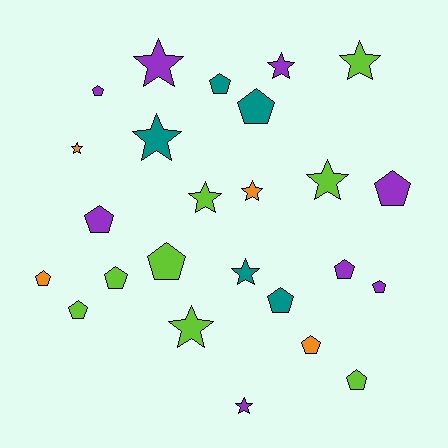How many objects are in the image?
There are 25 objects.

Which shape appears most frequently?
Pentagon, with 14 objects.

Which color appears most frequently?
Purple, with 8 objects.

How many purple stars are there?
There are 3 purple stars.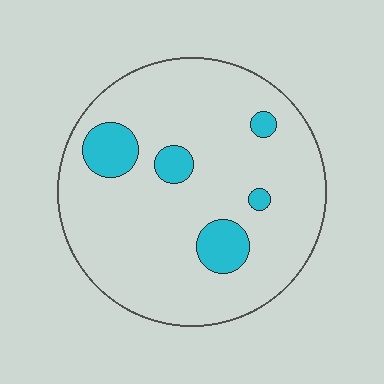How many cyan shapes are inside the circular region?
5.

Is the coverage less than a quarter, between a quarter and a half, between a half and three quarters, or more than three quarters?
Less than a quarter.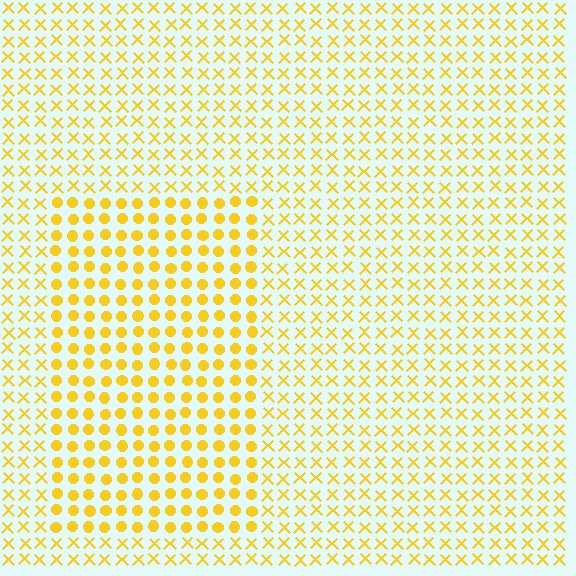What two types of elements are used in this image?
The image uses circles inside the rectangle region and X marks outside it.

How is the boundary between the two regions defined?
The boundary is defined by a change in element shape: circles inside vs. X marks outside. All elements share the same color and spacing.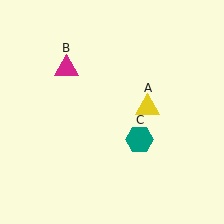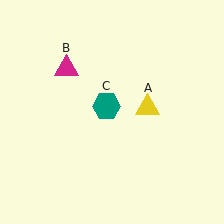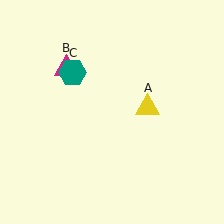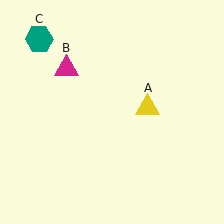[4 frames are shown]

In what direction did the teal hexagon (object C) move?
The teal hexagon (object C) moved up and to the left.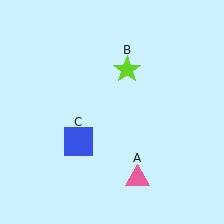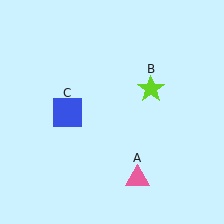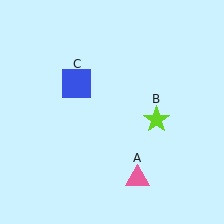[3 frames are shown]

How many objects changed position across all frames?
2 objects changed position: lime star (object B), blue square (object C).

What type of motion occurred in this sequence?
The lime star (object B), blue square (object C) rotated clockwise around the center of the scene.